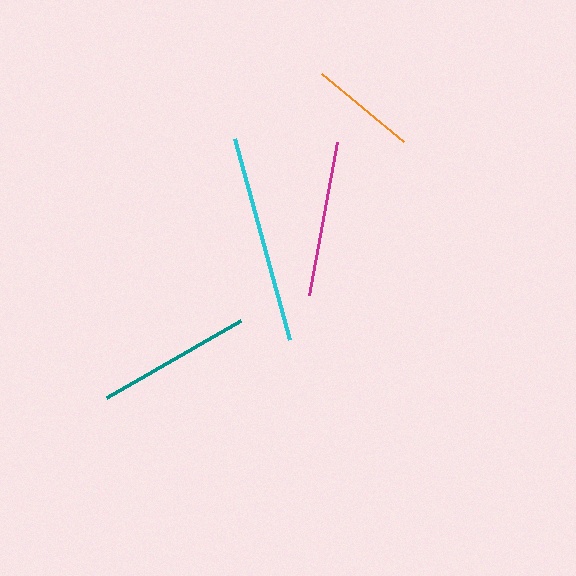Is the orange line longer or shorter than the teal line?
The teal line is longer than the orange line.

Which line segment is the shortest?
The orange line is the shortest at approximately 107 pixels.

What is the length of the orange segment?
The orange segment is approximately 107 pixels long.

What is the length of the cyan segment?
The cyan segment is approximately 209 pixels long.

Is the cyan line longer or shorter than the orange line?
The cyan line is longer than the orange line.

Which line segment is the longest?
The cyan line is the longest at approximately 209 pixels.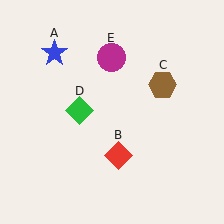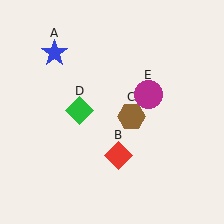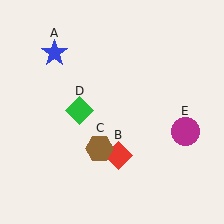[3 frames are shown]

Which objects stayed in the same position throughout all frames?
Blue star (object A) and red diamond (object B) and green diamond (object D) remained stationary.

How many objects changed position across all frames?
2 objects changed position: brown hexagon (object C), magenta circle (object E).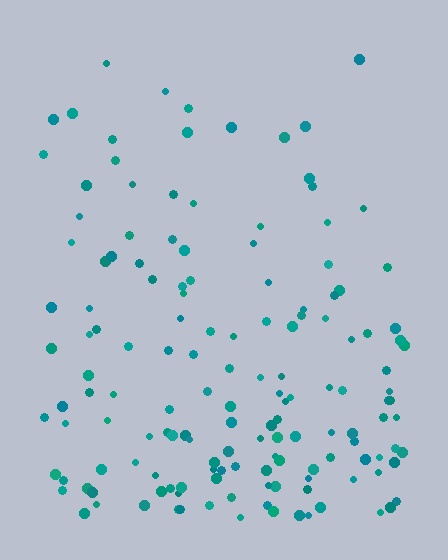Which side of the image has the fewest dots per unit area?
The top.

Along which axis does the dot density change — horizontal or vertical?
Vertical.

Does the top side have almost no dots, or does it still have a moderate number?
Still a moderate number, just noticeably fewer than the bottom.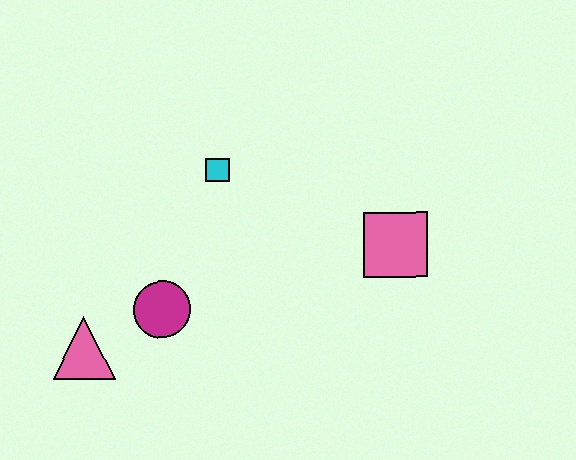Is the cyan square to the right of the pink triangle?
Yes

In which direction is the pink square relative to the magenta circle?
The pink square is to the right of the magenta circle.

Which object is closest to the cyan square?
The magenta circle is closest to the cyan square.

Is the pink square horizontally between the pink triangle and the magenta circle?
No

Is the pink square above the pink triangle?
Yes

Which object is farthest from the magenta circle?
The pink square is farthest from the magenta circle.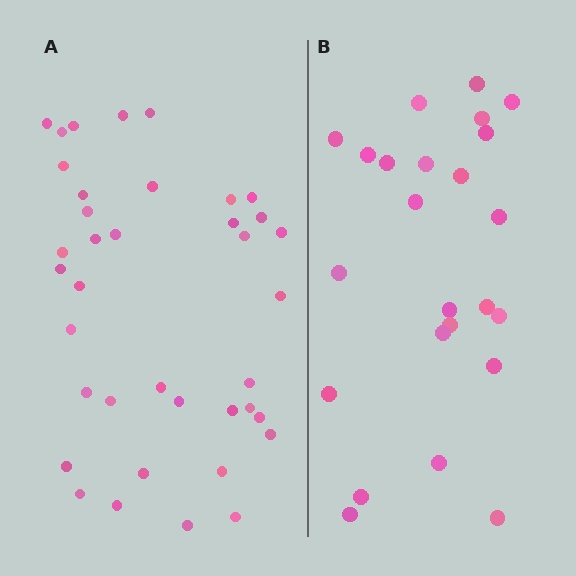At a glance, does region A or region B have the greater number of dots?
Region A (the left region) has more dots.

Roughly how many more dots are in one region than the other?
Region A has approximately 15 more dots than region B.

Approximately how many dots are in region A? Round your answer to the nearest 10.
About 40 dots. (The exact count is 38, which rounds to 40.)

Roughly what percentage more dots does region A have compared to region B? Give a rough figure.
About 60% more.